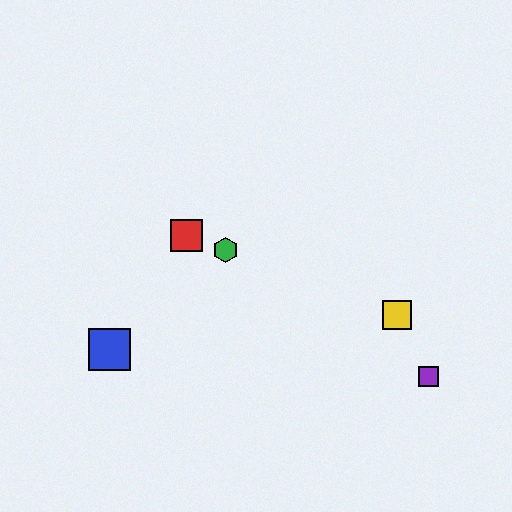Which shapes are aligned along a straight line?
The red square, the green hexagon, the yellow square are aligned along a straight line.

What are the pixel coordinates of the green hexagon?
The green hexagon is at (225, 250).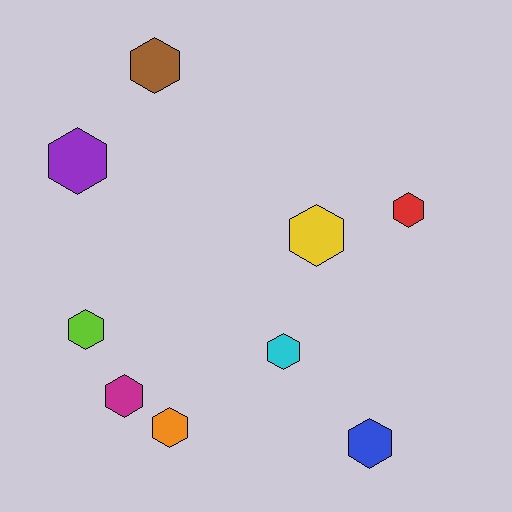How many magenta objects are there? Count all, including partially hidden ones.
There is 1 magenta object.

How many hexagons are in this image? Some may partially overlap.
There are 9 hexagons.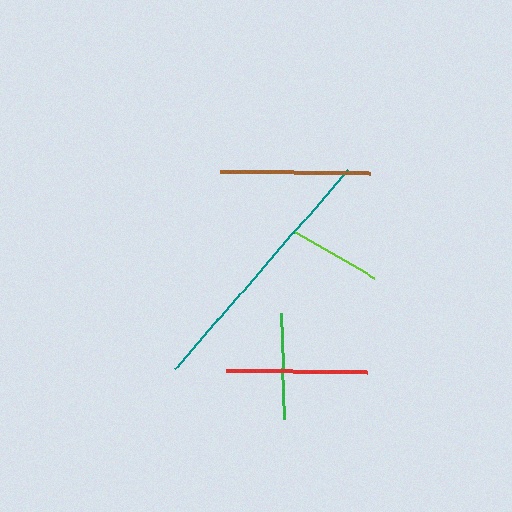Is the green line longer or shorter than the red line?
The red line is longer than the green line.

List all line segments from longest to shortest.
From longest to shortest: teal, brown, red, green, lime.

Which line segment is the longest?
The teal line is the longest at approximately 263 pixels.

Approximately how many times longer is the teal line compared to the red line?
The teal line is approximately 1.9 times the length of the red line.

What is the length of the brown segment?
The brown segment is approximately 150 pixels long.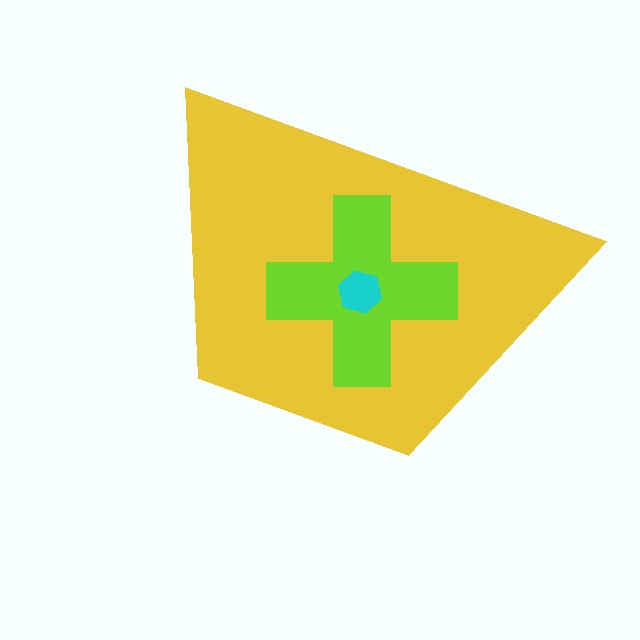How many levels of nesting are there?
3.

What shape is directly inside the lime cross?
The cyan hexagon.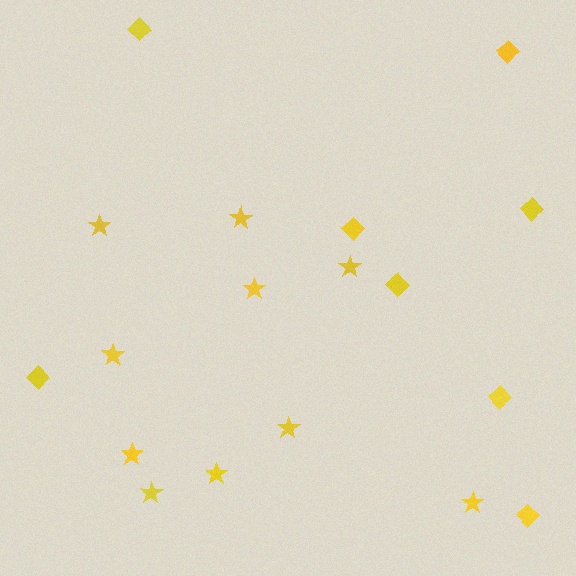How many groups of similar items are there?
There are 2 groups: one group of stars (10) and one group of diamonds (8).